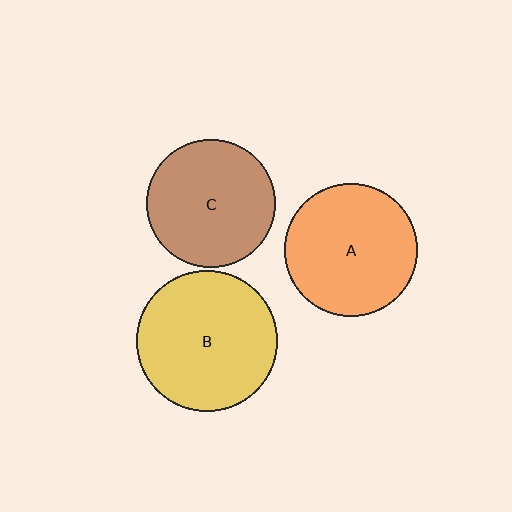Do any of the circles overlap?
No, none of the circles overlap.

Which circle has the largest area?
Circle B (yellow).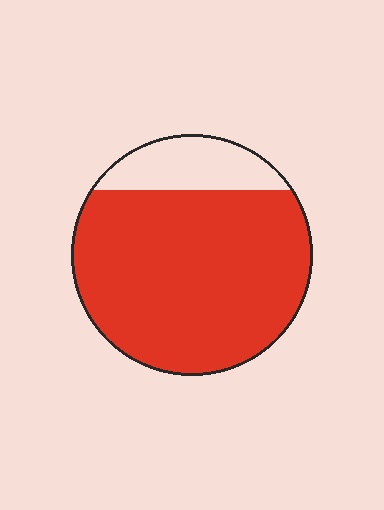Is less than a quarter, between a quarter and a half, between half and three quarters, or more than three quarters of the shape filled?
More than three quarters.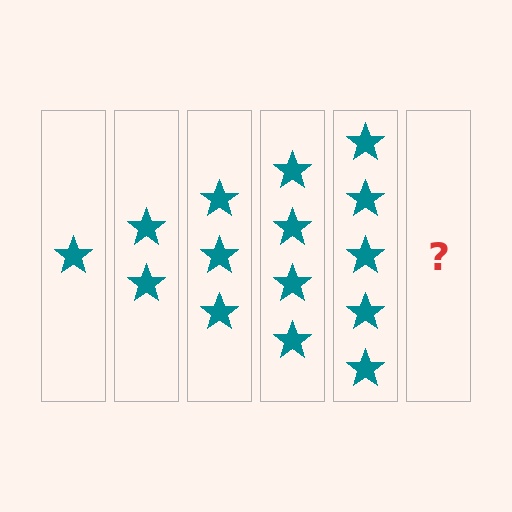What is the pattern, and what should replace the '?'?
The pattern is that each step adds one more star. The '?' should be 6 stars.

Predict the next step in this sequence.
The next step is 6 stars.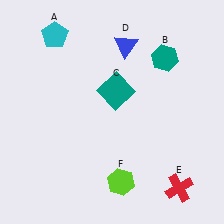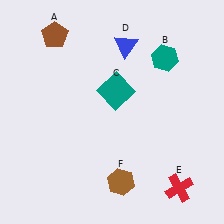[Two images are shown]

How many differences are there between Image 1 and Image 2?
There are 2 differences between the two images.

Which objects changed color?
A changed from cyan to brown. F changed from lime to brown.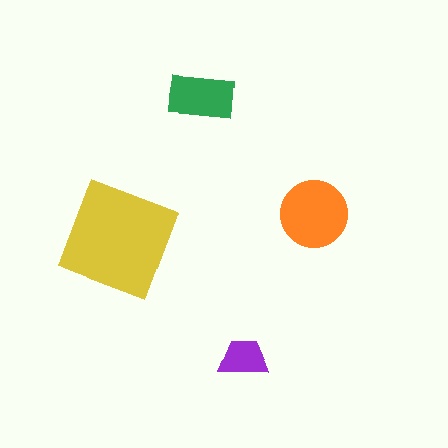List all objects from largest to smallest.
The yellow square, the orange circle, the green rectangle, the purple trapezoid.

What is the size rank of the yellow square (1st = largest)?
1st.